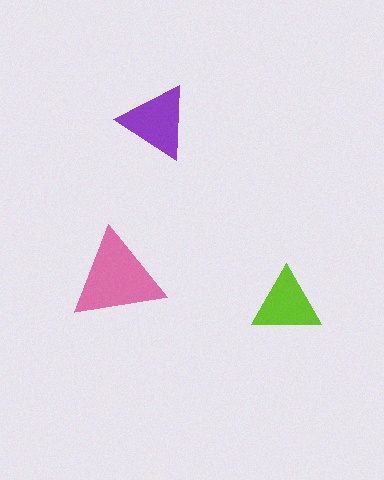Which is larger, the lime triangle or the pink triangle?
The pink one.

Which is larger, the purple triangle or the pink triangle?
The pink one.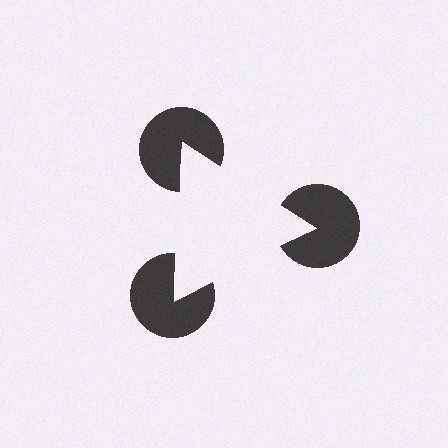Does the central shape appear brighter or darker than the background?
It typically appears slightly brighter than the background, even though no actual brightness change is drawn.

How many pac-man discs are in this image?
There are 3 — one at each vertex of the illusory triangle.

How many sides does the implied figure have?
3 sides.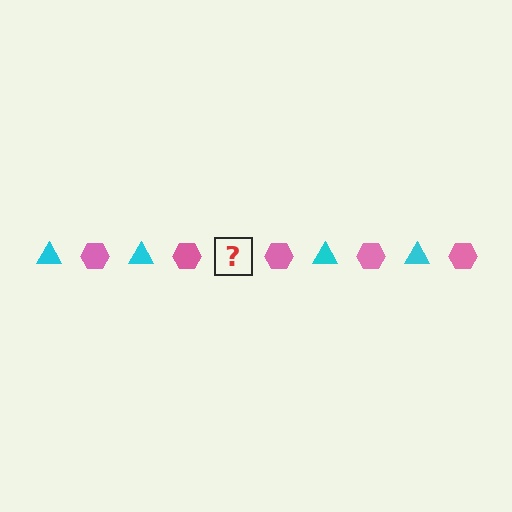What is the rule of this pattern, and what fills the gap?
The rule is that the pattern alternates between cyan triangle and pink hexagon. The gap should be filled with a cyan triangle.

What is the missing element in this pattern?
The missing element is a cyan triangle.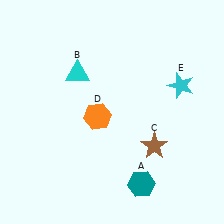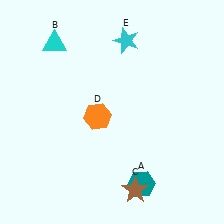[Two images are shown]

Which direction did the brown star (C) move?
The brown star (C) moved down.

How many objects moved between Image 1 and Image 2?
3 objects moved between the two images.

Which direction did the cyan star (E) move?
The cyan star (E) moved left.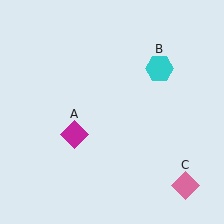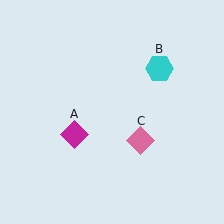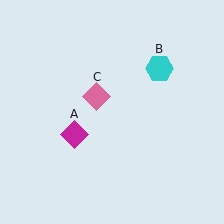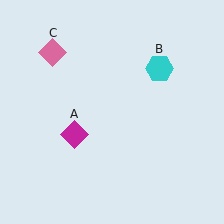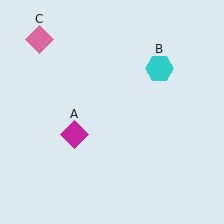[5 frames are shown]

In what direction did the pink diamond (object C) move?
The pink diamond (object C) moved up and to the left.